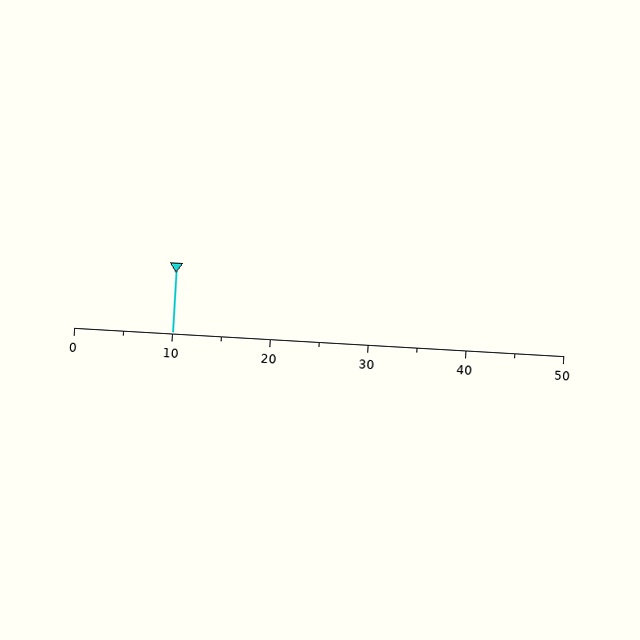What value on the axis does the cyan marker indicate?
The marker indicates approximately 10.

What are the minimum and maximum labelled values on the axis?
The axis runs from 0 to 50.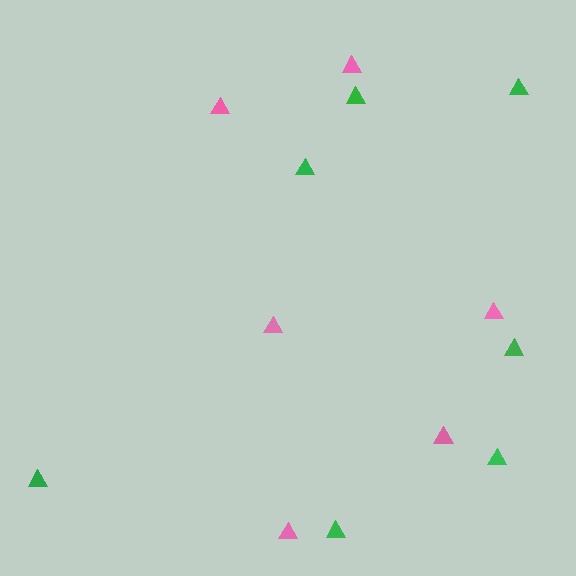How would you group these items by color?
There are 2 groups: one group of green triangles (7) and one group of pink triangles (6).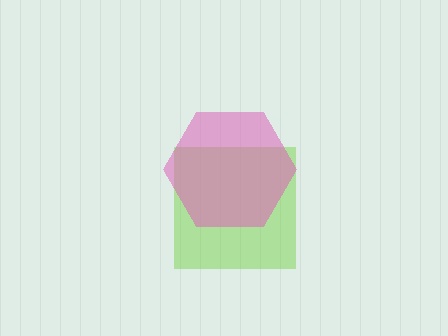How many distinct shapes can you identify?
There are 2 distinct shapes: a lime square, a pink hexagon.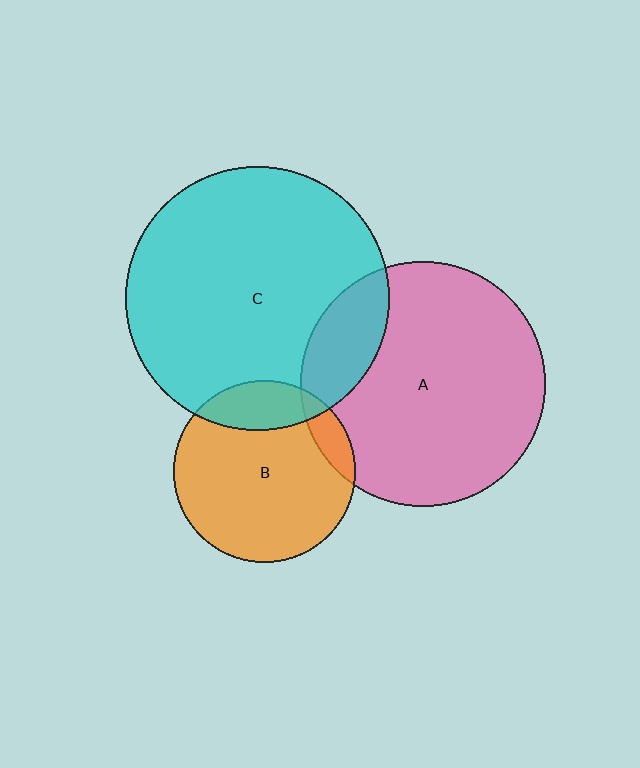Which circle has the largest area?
Circle C (cyan).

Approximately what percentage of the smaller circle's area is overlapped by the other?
Approximately 15%.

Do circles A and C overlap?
Yes.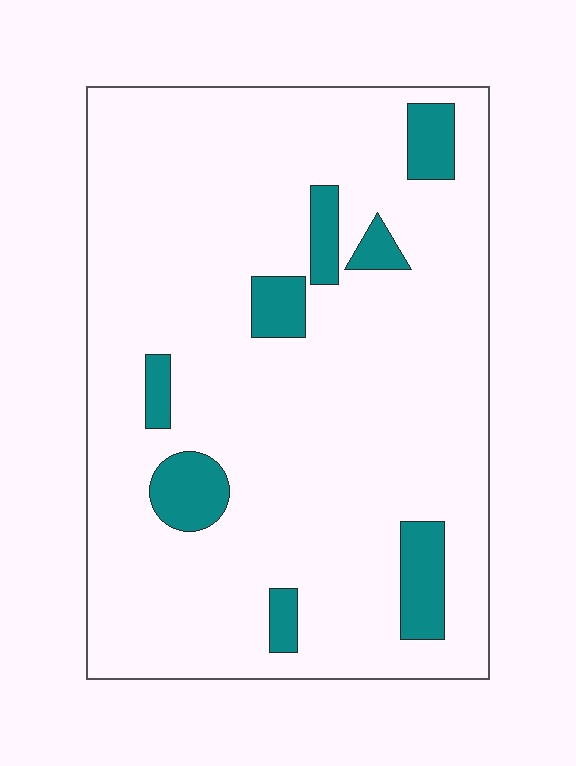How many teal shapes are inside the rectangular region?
8.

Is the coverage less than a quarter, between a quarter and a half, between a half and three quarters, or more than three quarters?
Less than a quarter.